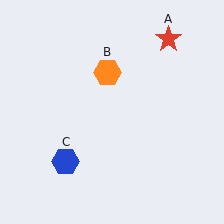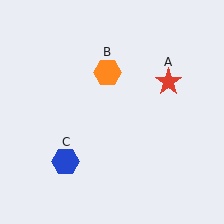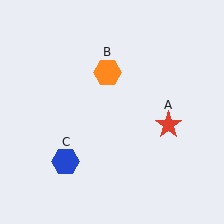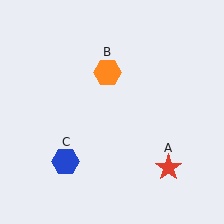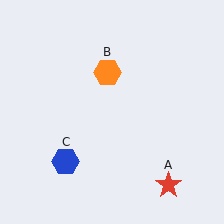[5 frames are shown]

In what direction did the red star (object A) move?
The red star (object A) moved down.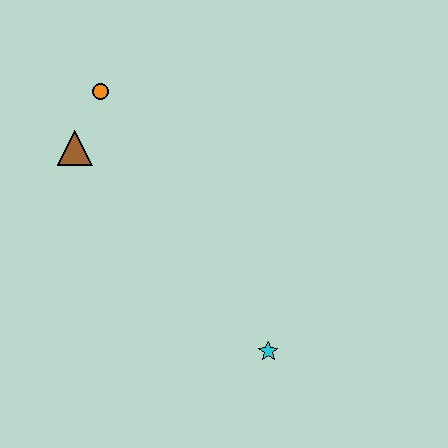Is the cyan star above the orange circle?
No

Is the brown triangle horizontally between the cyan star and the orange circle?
No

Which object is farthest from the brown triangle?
The cyan star is farthest from the brown triangle.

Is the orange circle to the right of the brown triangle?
Yes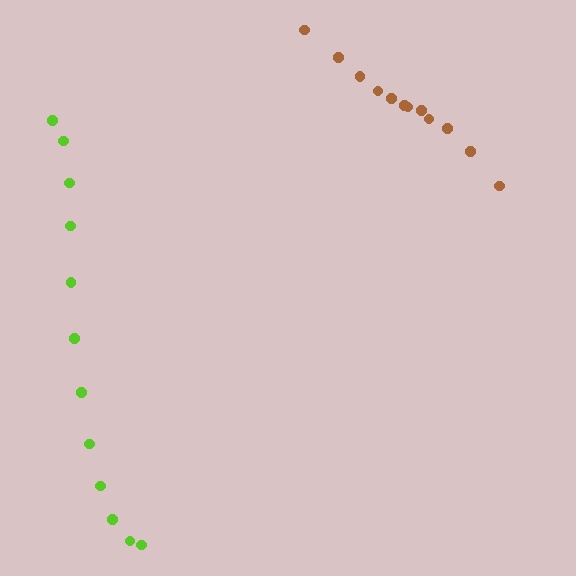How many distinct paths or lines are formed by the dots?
There are 2 distinct paths.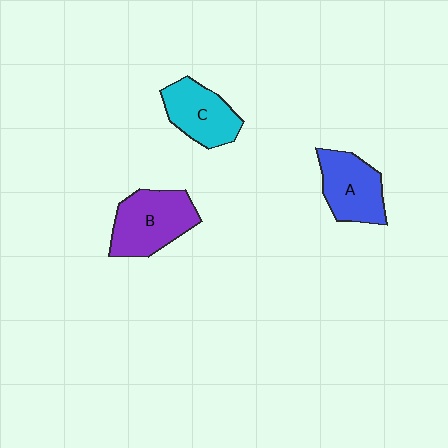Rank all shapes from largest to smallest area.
From largest to smallest: B (purple), A (blue), C (cyan).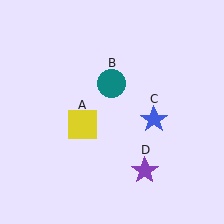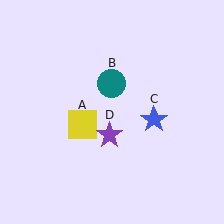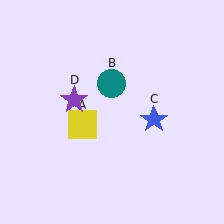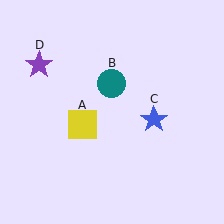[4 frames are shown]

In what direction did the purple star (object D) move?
The purple star (object D) moved up and to the left.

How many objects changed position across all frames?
1 object changed position: purple star (object D).